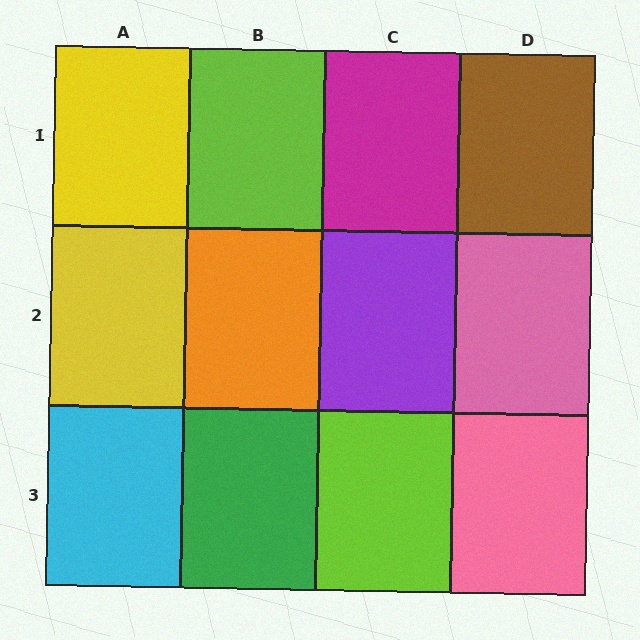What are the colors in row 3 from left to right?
Cyan, green, lime, pink.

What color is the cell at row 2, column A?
Yellow.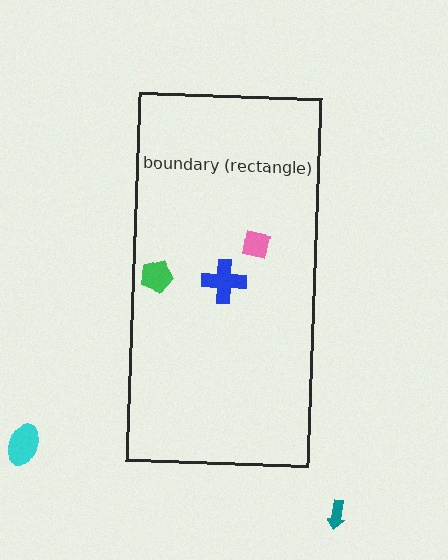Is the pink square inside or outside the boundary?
Inside.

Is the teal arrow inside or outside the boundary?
Outside.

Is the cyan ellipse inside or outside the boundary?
Outside.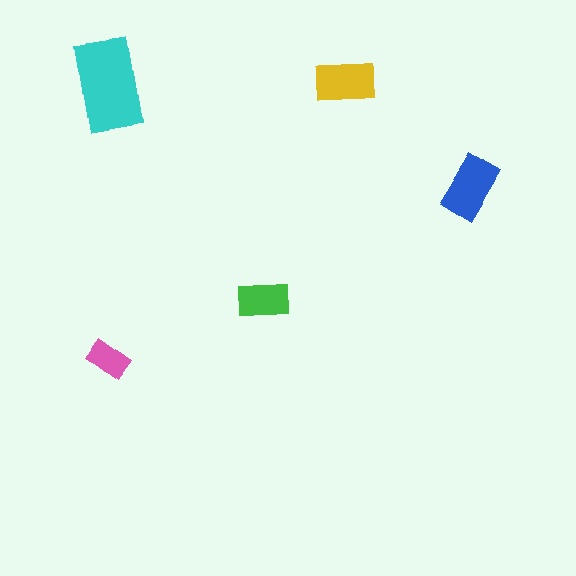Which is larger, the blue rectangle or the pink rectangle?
The blue one.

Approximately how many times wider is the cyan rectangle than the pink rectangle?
About 2 times wider.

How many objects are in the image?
There are 5 objects in the image.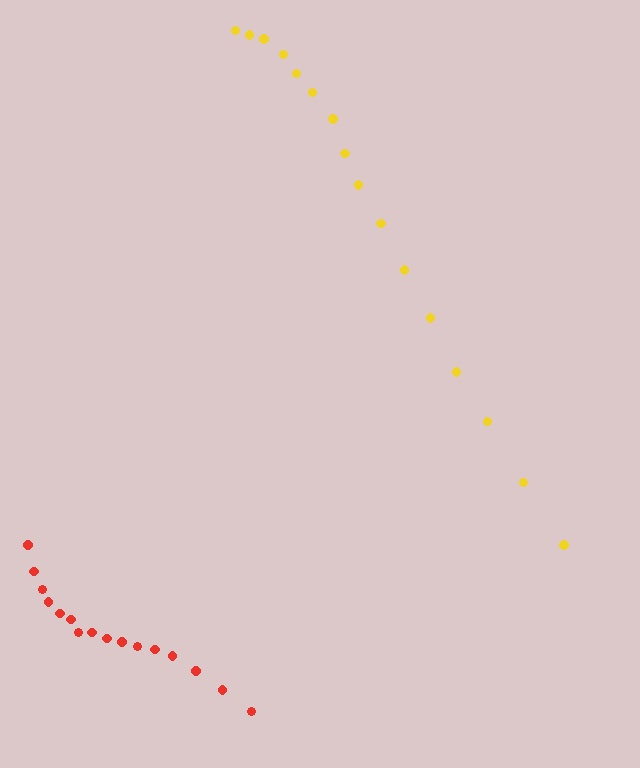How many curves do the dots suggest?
There are 2 distinct paths.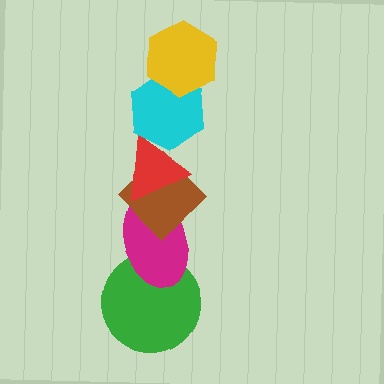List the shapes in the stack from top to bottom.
From top to bottom: the yellow hexagon, the cyan hexagon, the red triangle, the brown diamond, the magenta ellipse, the green circle.